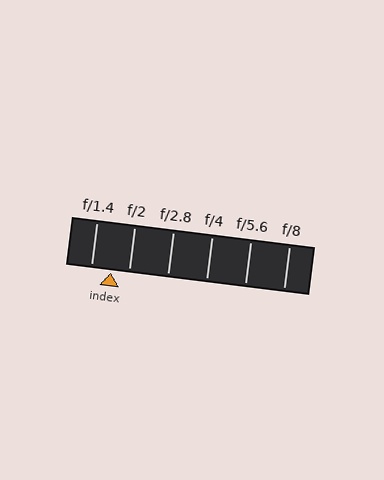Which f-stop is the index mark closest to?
The index mark is closest to f/2.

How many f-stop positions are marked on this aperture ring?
There are 6 f-stop positions marked.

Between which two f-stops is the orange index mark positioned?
The index mark is between f/1.4 and f/2.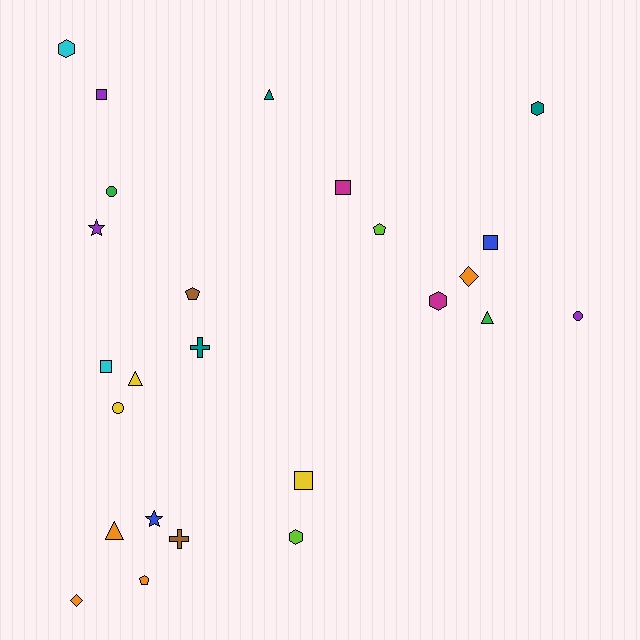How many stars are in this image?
There are 2 stars.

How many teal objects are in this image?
There are 3 teal objects.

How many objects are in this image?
There are 25 objects.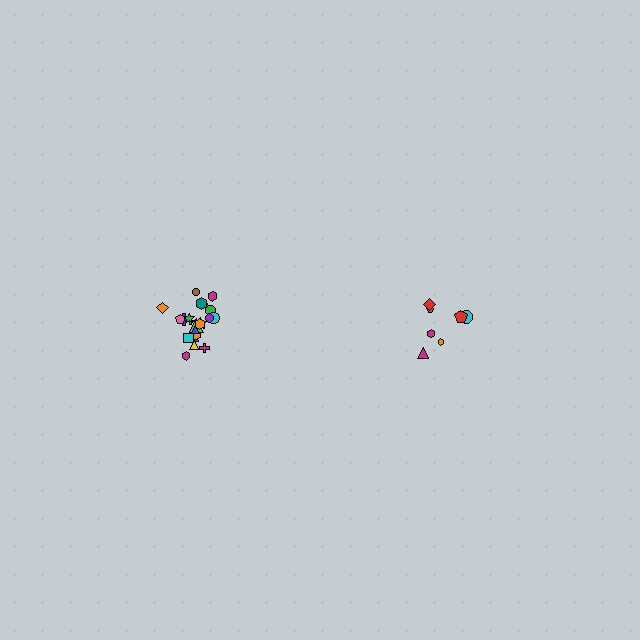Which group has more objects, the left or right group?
The left group.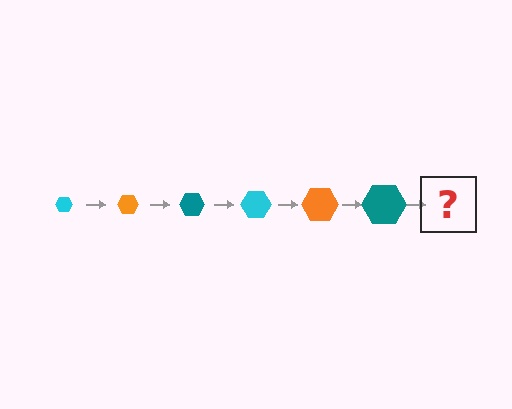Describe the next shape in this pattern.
It should be a cyan hexagon, larger than the previous one.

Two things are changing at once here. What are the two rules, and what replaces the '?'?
The two rules are that the hexagon grows larger each step and the color cycles through cyan, orange, and teal. The '?' should be a cyan hexagon, larger than the previous one.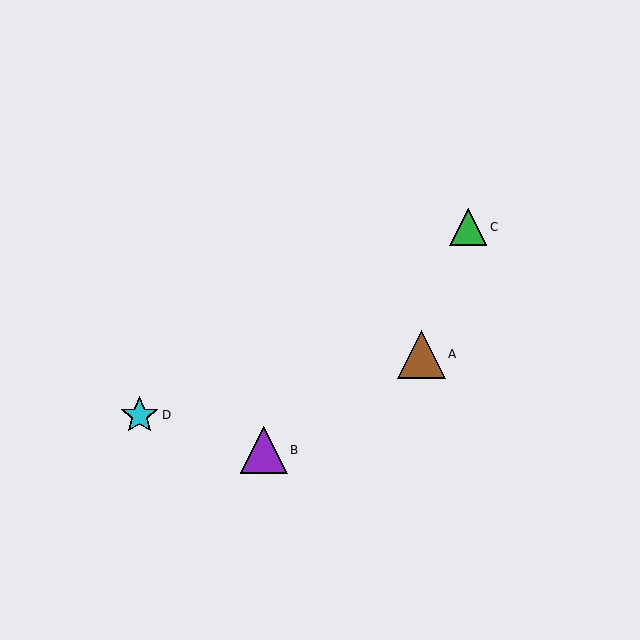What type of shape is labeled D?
Shape D is a cyan star.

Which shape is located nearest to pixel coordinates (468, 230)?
The green triangle (labeled C) at (468, 227) is nearest to that location.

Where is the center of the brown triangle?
The center of the brown triangle is at (421, 354).